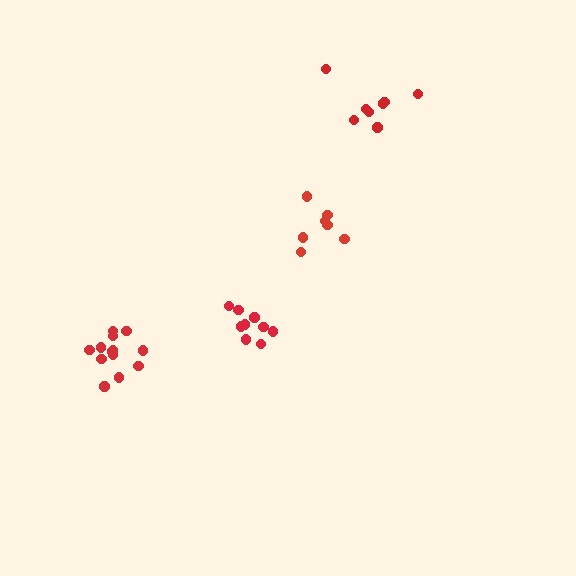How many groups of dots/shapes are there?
There are 4 groups.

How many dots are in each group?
Group 1: 7 dots, Group 2: 13 dots, Group 3: 9 dots, Group 4: 8 dots (37 total).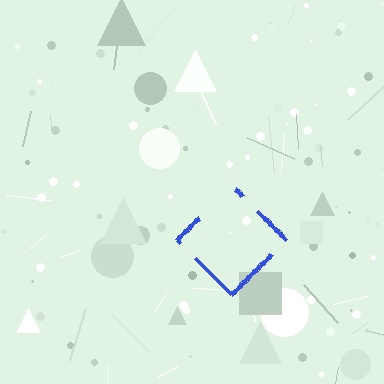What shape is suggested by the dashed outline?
The dashed outline suggests a diamond.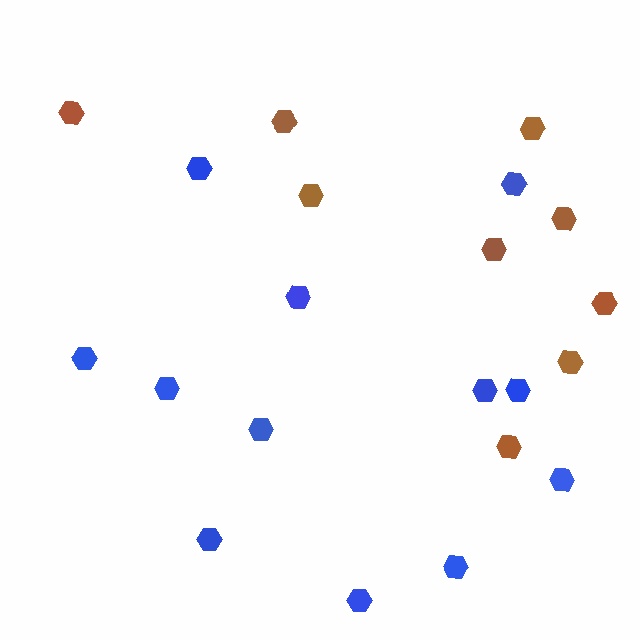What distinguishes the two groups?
There are 2 groups: one group of brown hexagons (9) and one group of blue hexagons (12).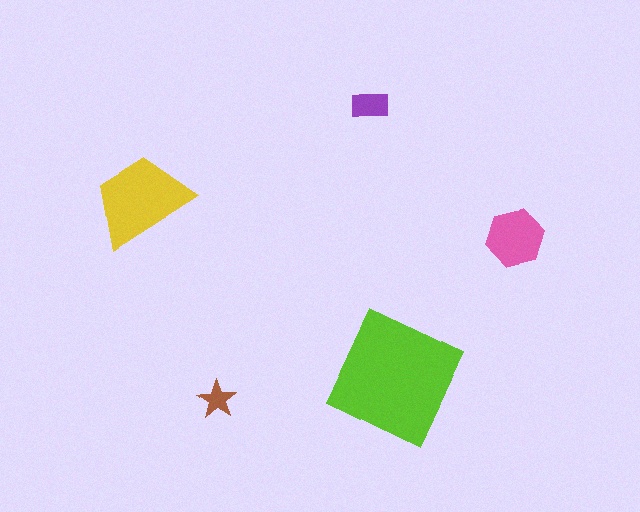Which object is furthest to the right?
The pink hexagon is rightmost.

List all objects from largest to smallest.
The lime square, the yellow trapezoid, the pink hexagon, the purple rectangle, the brown star.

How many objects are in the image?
There are 5 objects in the image.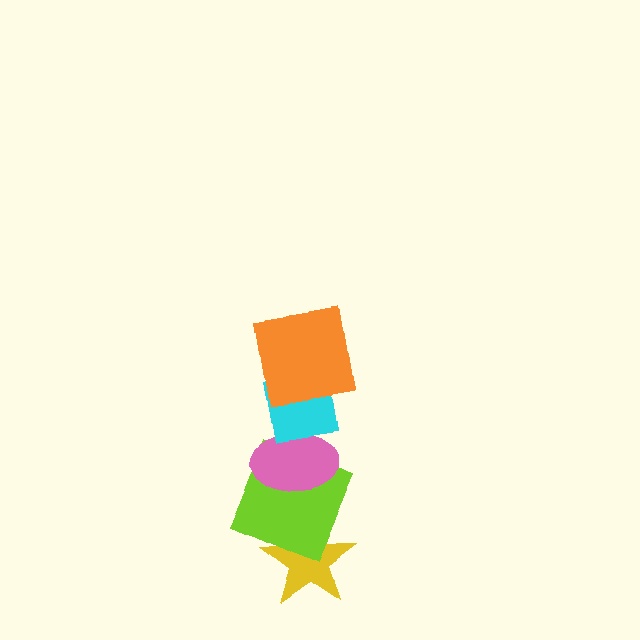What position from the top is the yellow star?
The yellow star is 5th from the top.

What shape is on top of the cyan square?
The orange square is on top of the cyan square.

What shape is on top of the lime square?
The pink ellipse is on top of the lime square.